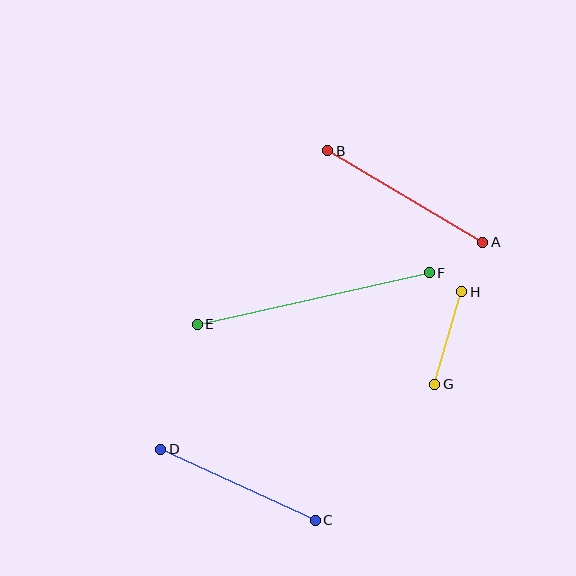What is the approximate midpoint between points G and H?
The midpoint is at approximately (448, 338) pixels.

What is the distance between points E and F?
The distance is approximately 237 pixels.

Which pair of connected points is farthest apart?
Points E and F are farthest apart.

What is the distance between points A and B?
The distance is approximately 180 pixels.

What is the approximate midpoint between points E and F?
The midpoint is at approximately (313, 298) pixels.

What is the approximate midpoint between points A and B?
The midpoint is at approximately (405, 196) pixels.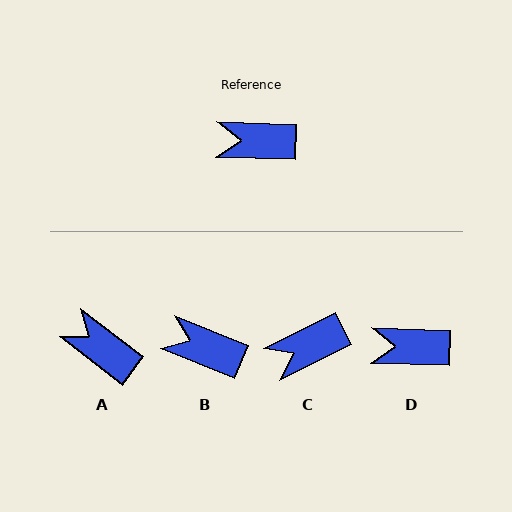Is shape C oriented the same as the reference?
No, it is off by about 28 degrees.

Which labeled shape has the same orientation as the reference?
D.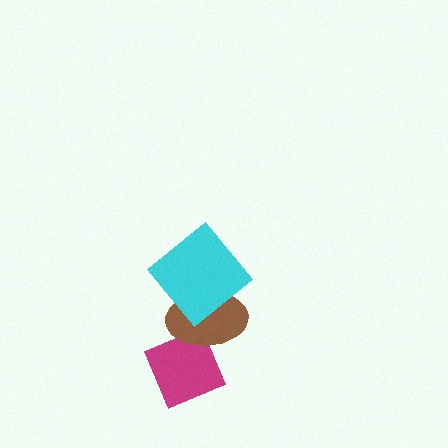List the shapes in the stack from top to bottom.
From top to bottom: the cyan diamond, the brown ellipse, the magenta diamond.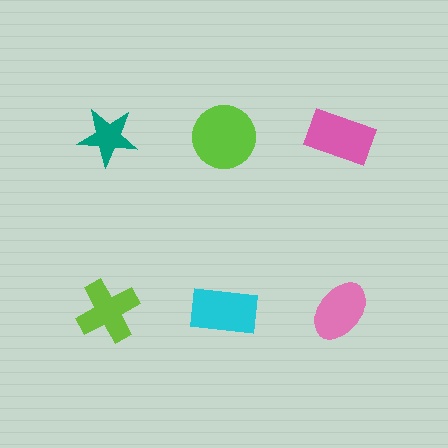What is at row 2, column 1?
A lime cross.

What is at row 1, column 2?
A lime circle.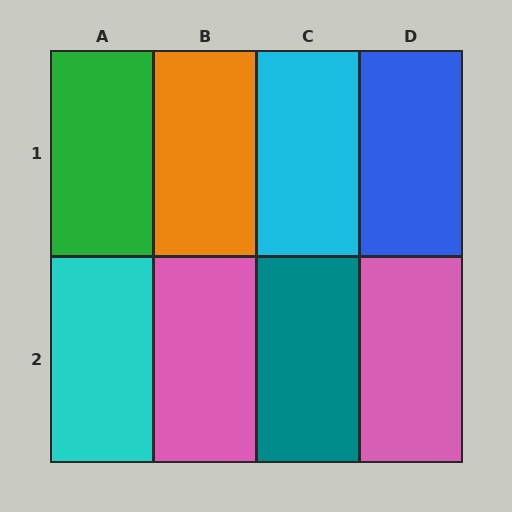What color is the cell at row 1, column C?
Cyan.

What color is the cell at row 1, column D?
Blue.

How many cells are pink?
2 cells are pink.